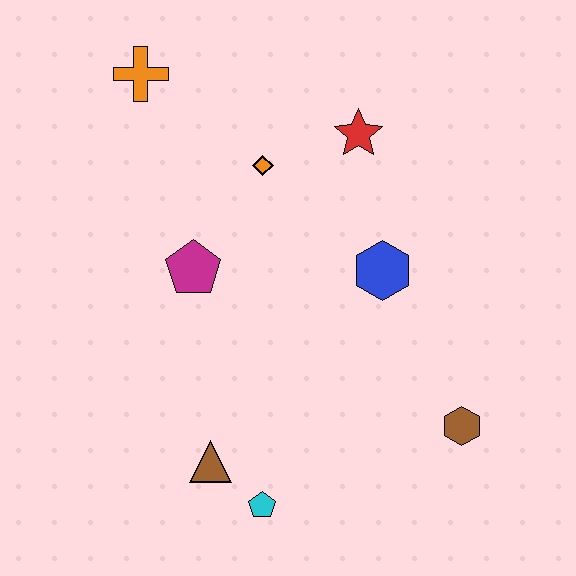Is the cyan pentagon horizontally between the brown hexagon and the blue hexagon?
No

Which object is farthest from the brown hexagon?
The orange cross is farthest from the brown hexagon.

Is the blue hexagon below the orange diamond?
Yes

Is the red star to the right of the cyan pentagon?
Yes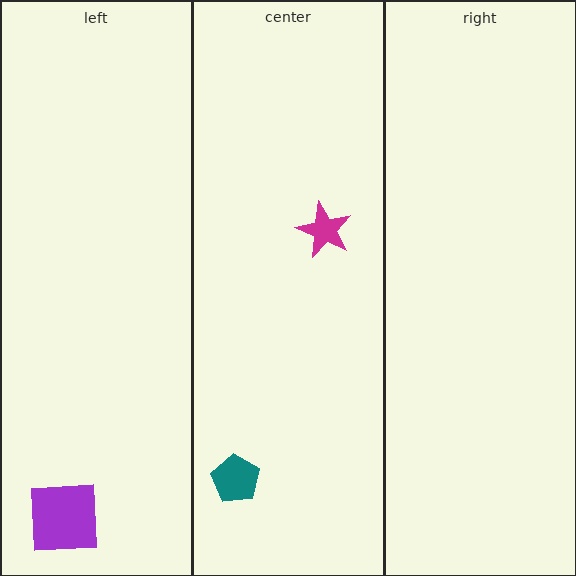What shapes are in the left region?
The purple square.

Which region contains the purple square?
The left region.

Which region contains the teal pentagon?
The center region.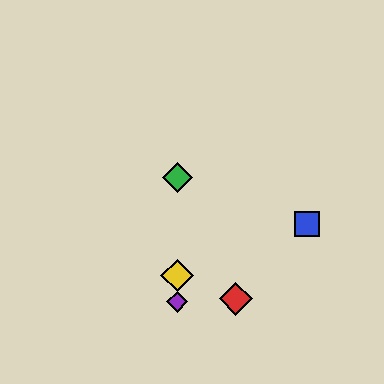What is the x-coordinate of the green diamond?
The green diamond is at x≈177.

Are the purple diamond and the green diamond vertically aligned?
Yes, both are at x≈177.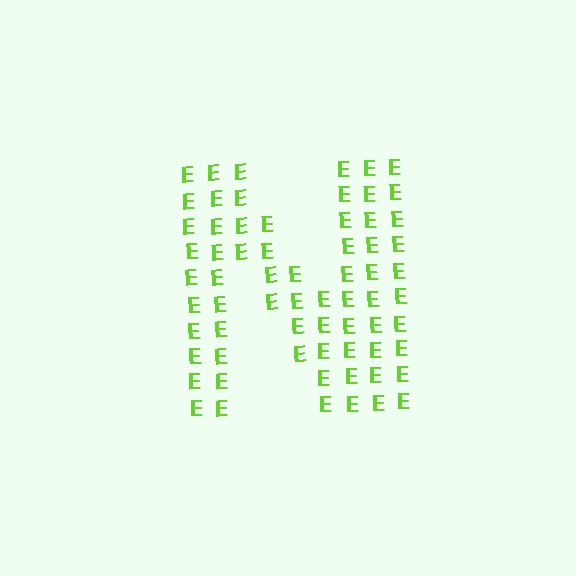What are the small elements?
The small elements are letter E's.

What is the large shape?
The large shape is the letter N.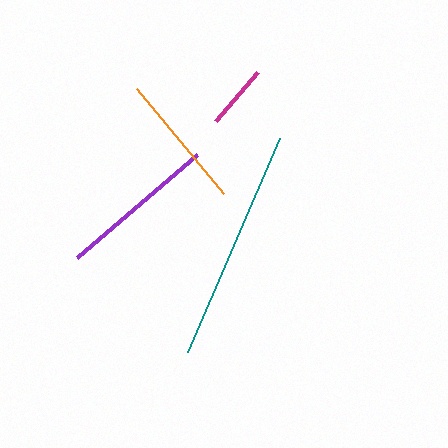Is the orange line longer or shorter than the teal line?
The teal line is longer than the orange line.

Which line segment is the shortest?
The magenta line is the shortest at approximately 65 pixels.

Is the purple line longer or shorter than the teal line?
The teal line is longer than the purple line.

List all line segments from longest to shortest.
From longest to shortest: teal, purple, orange, magenta.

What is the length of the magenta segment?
The magenta segment is approximately 65 pixels long.